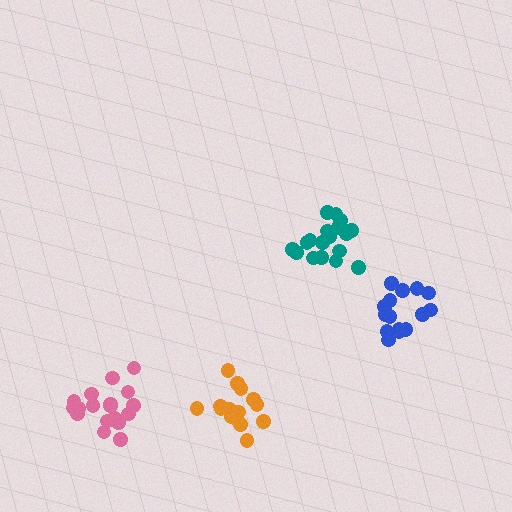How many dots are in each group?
Group 1: 15 dots, Group 2: 18 dots, Group 3: 18 dots, Group 4: 15 dots (66 total).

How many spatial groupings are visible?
There are 4 spatial groupings.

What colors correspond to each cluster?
The clusters are colored: orange, teal, pink, blue.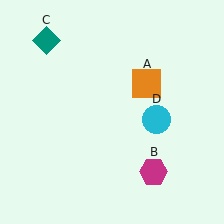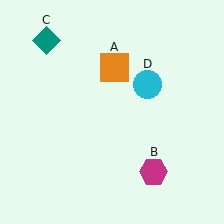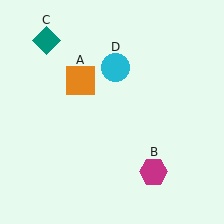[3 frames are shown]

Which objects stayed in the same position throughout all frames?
Magenta hexagon (object B) and teal diamond (object C) remained stationary.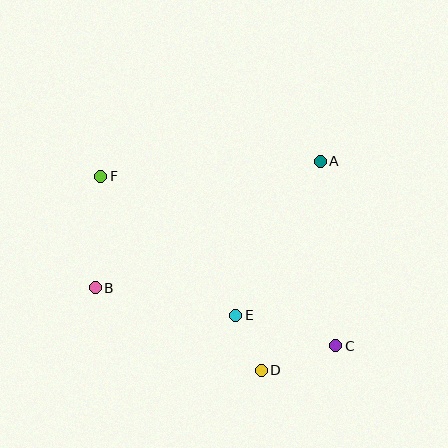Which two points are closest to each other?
Points D and E are closest to each other.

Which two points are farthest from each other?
Points C and F are farthest from each other.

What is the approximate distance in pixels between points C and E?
The distance between C and E is approximately 105 pixels.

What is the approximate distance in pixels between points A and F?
The distance between A and F is approximately 220 pixels.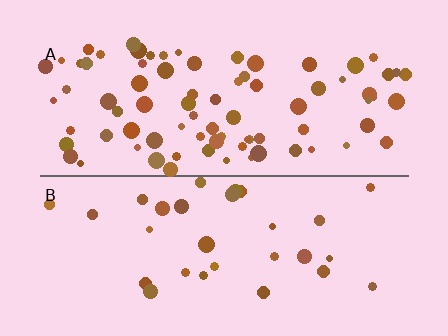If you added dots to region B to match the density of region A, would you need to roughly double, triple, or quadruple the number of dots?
Approximately triple.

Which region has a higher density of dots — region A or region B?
A (the top).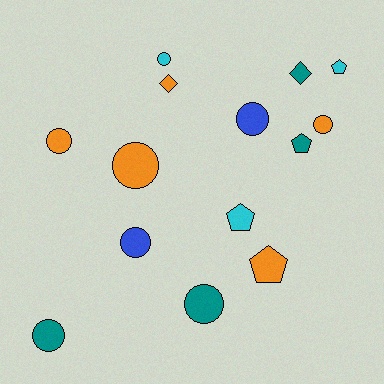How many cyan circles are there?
There is 1 cyan circle.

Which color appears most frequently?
Orange, with 5 objects.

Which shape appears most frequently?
Circle, with 8 objects.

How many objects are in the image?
There are 14 objects.